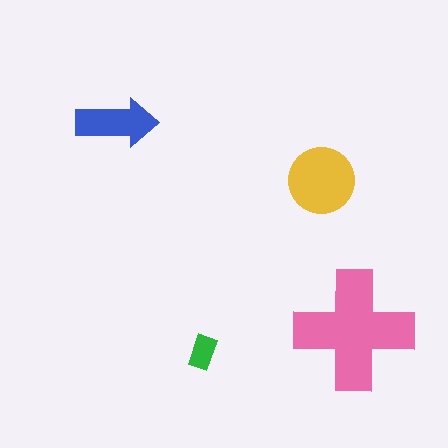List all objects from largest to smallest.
The pink cross, the yellow circle, the blue arrow, the green rectangle.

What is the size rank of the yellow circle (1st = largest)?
2nd.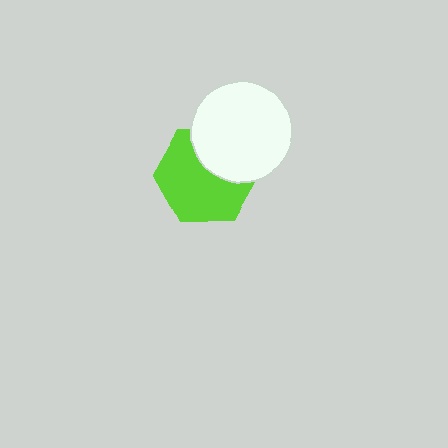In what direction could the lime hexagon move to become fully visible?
The lime hexagon could move toward the lower-left. That would shift it out from behind the white circle entirely.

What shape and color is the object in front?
The object in front is a white circle.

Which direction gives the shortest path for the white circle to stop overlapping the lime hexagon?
Moving toward the upper-right gives the shortest separation.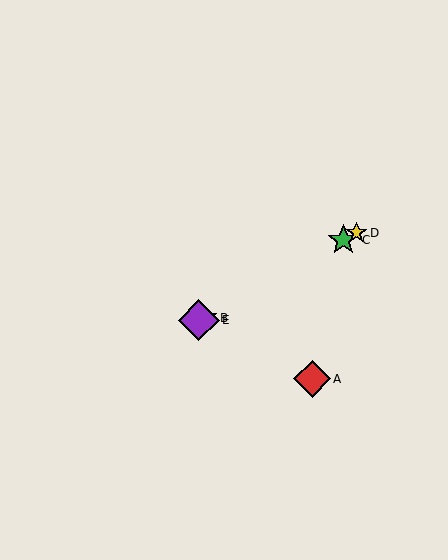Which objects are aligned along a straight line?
Objects B, C, D, E are aligned along a straight line.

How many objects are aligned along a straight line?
4 objects (B, C, D, E) are aligned along a straight line.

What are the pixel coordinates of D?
Object D is at (356, 233).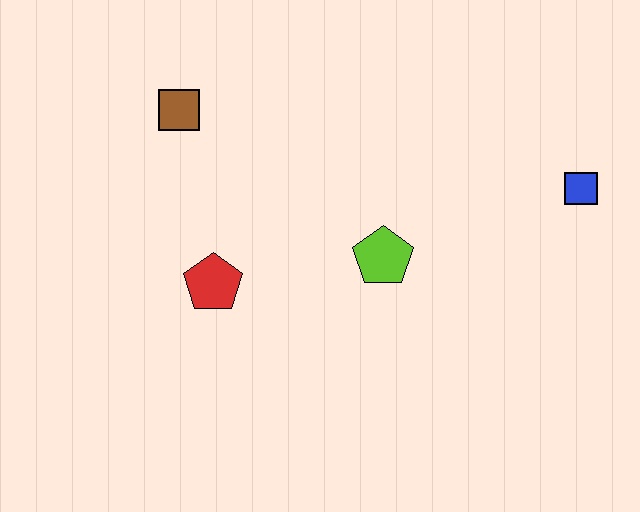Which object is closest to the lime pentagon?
The red pentagon is closest to the lime pentagon.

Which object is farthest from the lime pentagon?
The brown square is farthest from the lime pentagon.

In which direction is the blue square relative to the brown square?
The blue square is to the right of the brown square.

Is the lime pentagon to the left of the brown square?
No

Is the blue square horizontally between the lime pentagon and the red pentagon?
No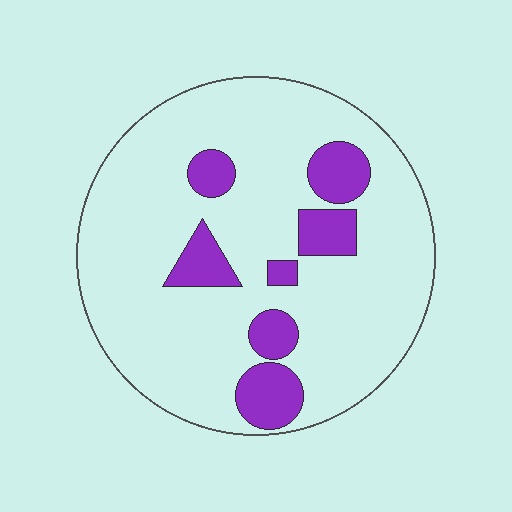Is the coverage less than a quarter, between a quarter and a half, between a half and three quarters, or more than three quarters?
Less than a quarter.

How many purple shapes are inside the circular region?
7.